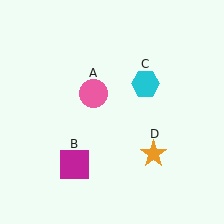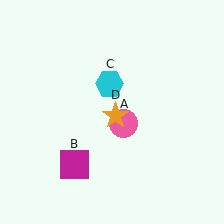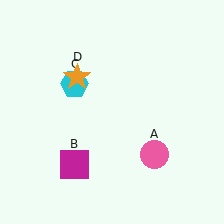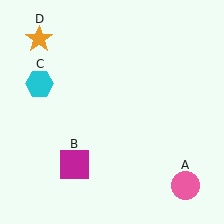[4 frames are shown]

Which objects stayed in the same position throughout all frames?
Magenta square (object B) remained stationary.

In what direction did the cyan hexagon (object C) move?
The cyan hexagon (object C) moved left.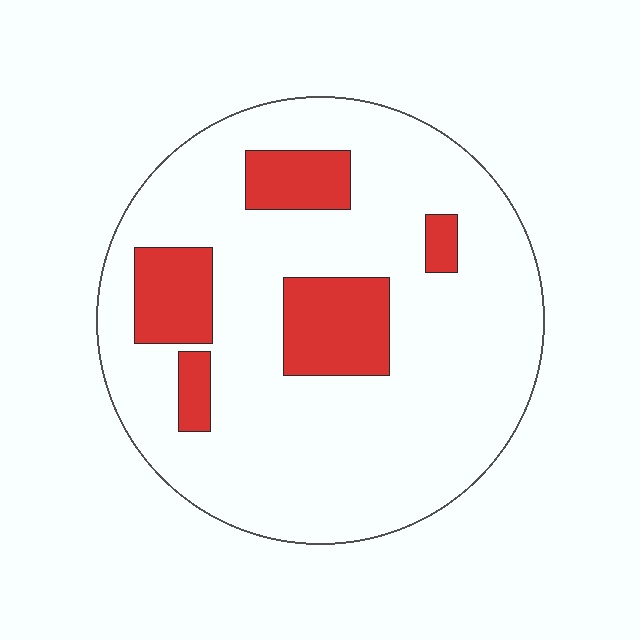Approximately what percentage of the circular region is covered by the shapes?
Approximately 20%.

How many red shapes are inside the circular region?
5.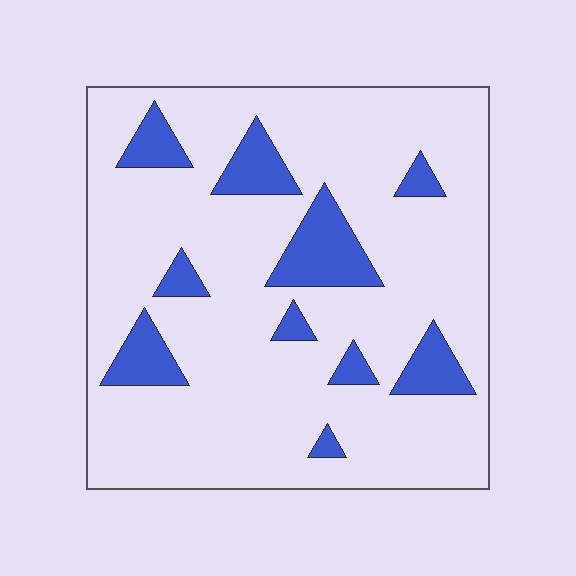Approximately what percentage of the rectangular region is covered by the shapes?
Approximately 15%.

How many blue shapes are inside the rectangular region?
10.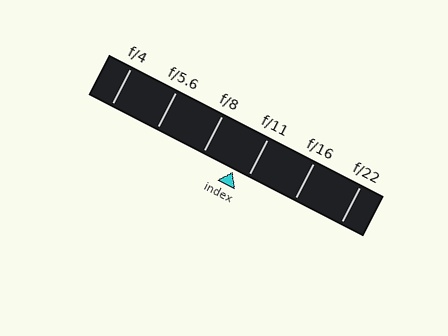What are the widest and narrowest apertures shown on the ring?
The widest aperture shown is f/4 and the narrowest is f/22.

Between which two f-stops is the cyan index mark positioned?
The index mark is between f/8 and f/11.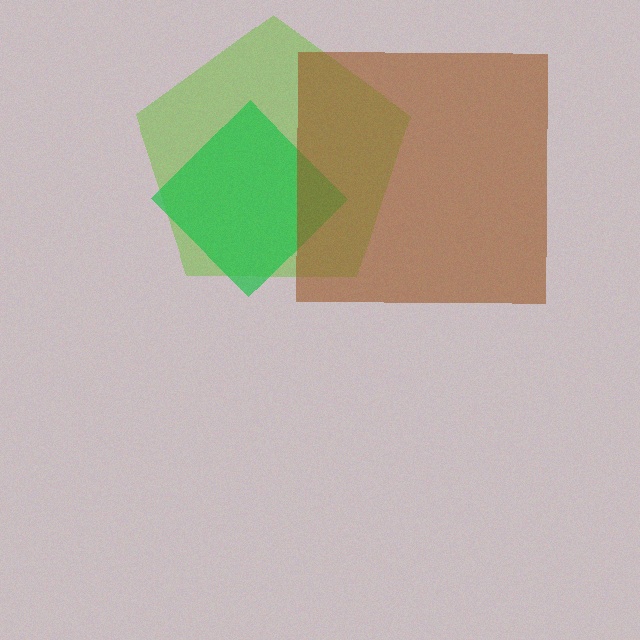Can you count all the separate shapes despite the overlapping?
Yes, there are 3 separate shapes.